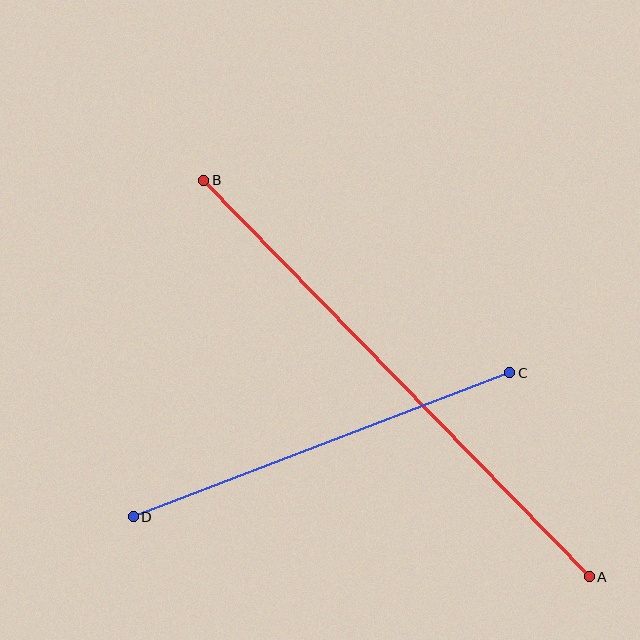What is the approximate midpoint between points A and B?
The midpoint is at approximately (397, 378) pixels.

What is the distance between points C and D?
The distance is approximately 403 pixels.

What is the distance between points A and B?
The distance is approximately 553 pixels.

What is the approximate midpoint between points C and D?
The midpoint is at approximately (322, 445) pixels.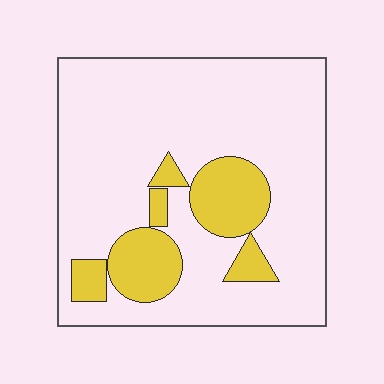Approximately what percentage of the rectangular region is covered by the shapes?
Approximately 20%.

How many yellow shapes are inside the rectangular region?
6.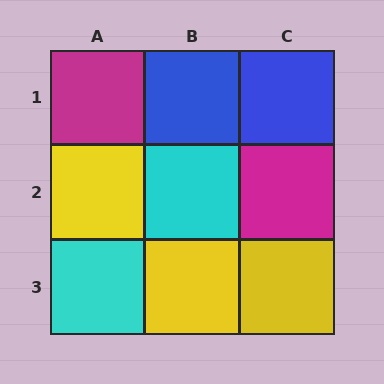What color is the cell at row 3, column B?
Yellow.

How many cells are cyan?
2 cells are cyan.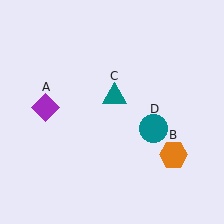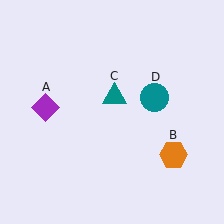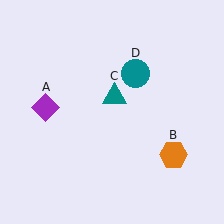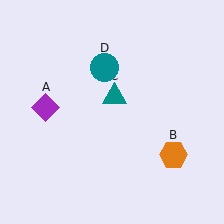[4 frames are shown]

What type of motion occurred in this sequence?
The teal circle (object D) rotated counterclockwise around the center of the scene.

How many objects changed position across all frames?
1 object changed position: teal circle (object D).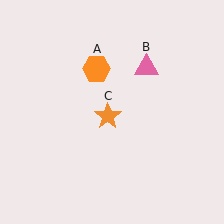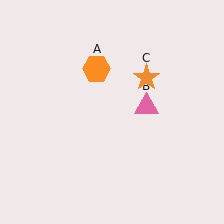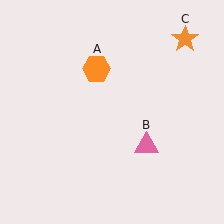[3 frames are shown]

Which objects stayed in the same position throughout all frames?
Orange hexagon (object A) remained stationary.